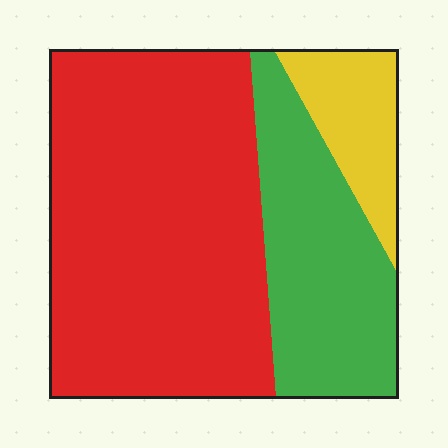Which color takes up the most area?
Red, at roughly 60%.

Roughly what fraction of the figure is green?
Green covers about 25% of the figure.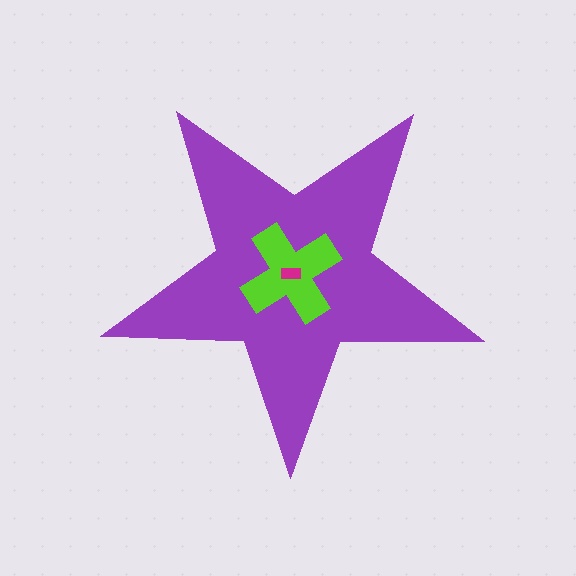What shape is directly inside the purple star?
The lime cross.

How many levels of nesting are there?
3.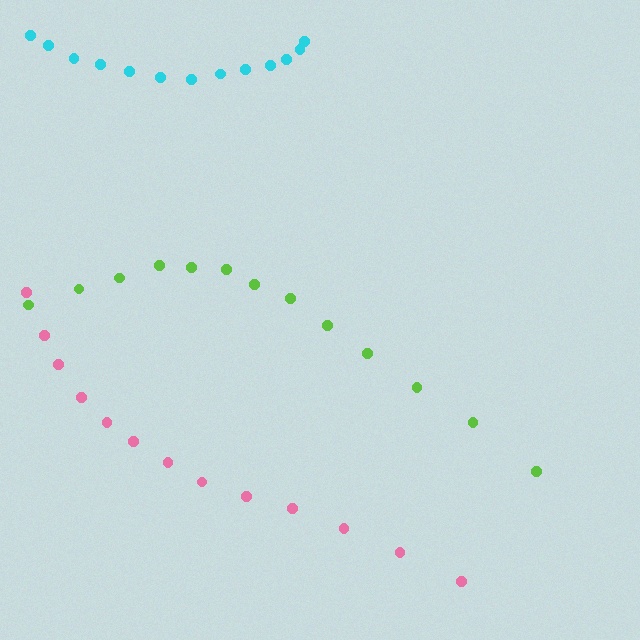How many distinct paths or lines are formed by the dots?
There are 3 distinct paths.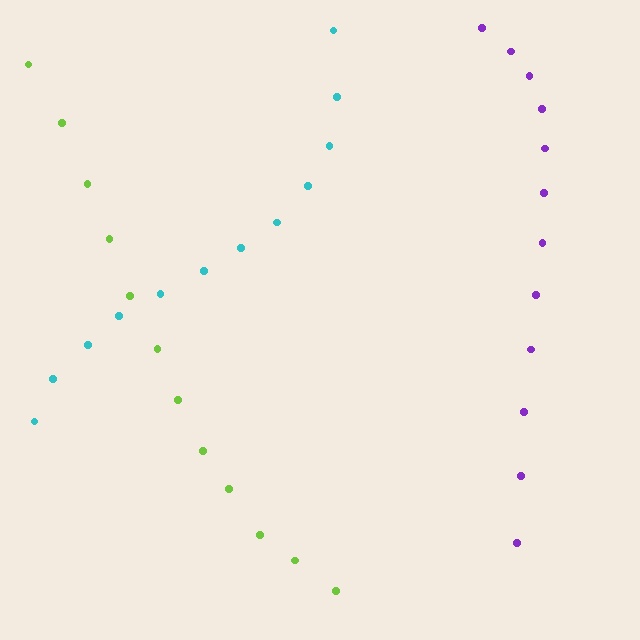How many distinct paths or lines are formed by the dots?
There are 3 distinct paths.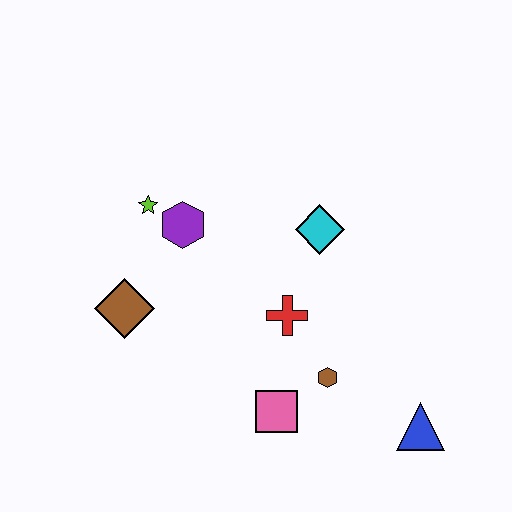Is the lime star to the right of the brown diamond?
Yes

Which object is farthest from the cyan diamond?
The blue triangle is farthest from the cyan diamond.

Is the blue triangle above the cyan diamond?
No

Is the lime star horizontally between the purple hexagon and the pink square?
No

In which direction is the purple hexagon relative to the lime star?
The purple hexagon is to the right of the lime star.